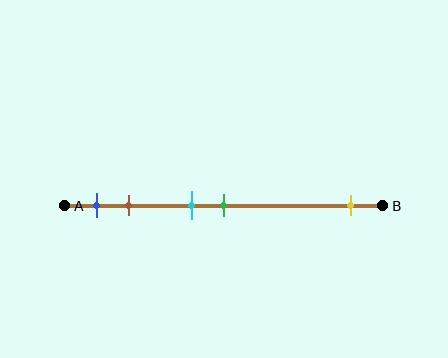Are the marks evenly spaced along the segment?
No, the marks are not evenly spaced.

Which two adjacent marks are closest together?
The cyan and green marks are the closest adjacent pair.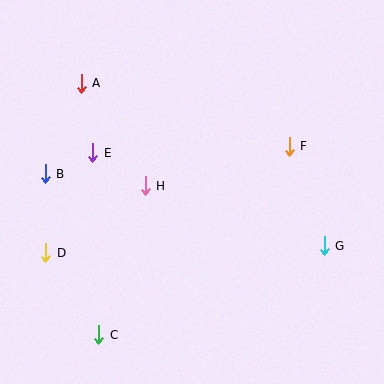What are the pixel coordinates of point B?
Point B is at (45, 174).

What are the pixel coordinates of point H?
Point H is at (145, 186).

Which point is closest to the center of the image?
Point H at (145, 186) is closest to the center.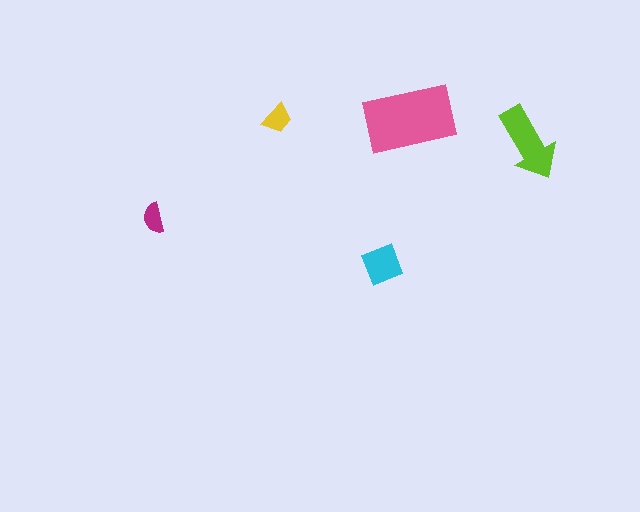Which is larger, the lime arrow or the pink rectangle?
The pink rectangle.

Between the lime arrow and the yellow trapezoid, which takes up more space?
The lime arrow.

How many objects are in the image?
There are 5 objects in the image.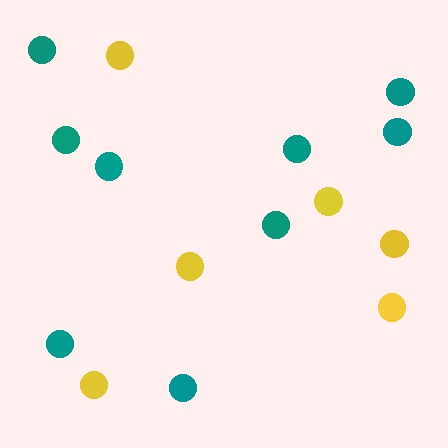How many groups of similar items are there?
There are 2 groups: one group of yellow circles (6) and one group of teal circles (9).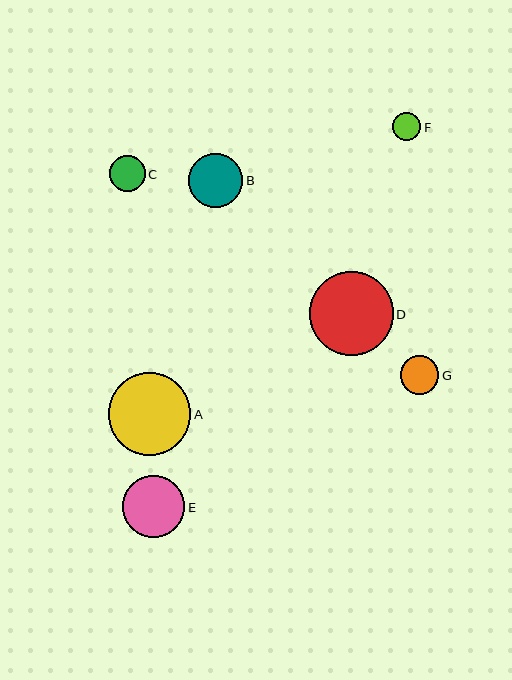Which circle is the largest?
Circle D is the largest with a size of approximately 84 pixels.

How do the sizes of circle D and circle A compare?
Circle D and circle A are approximately the same size.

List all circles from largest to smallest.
From largest to smallest: D, A, E, B, G, C, F.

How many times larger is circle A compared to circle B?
Circle A is approximately 1.5 times the size of circle B.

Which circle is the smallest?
Circle F is the smallest with a size of approximately 28 pixels.